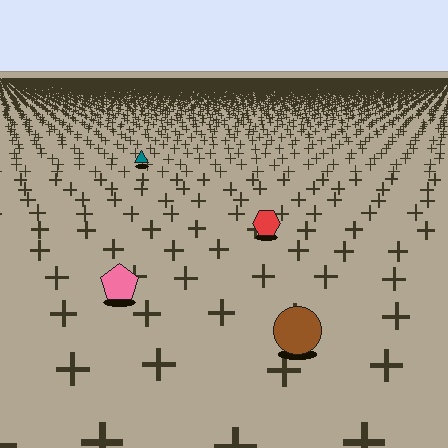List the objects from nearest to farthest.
From nearest to farthest: the brown circle, the pink pentagon, the red hexagon, the teal triangle.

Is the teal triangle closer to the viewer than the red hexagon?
No. The red hexagon is closer — you can tell from the texture gradient: the ground texture is coarser near it.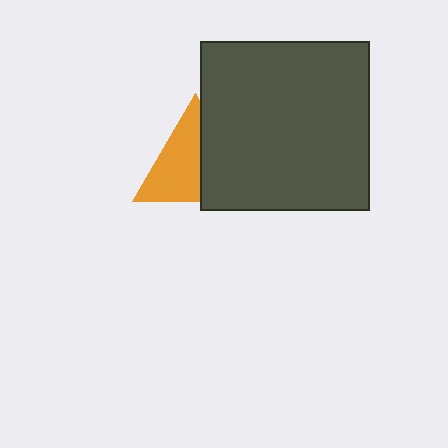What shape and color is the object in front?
The object in front is a dark gray square.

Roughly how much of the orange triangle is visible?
About half of it is visible (roughly 57%).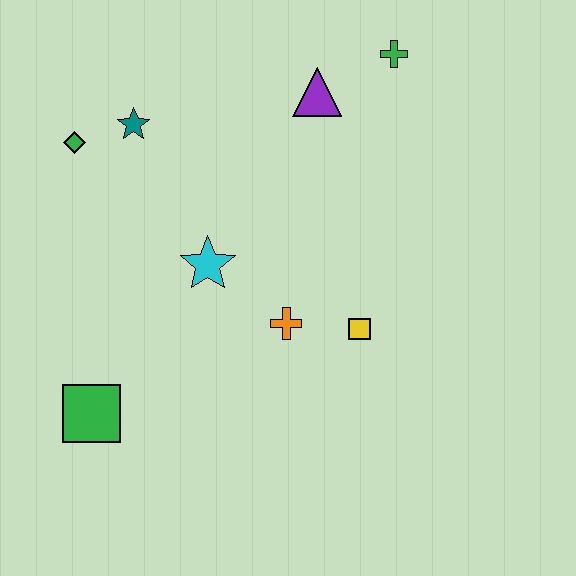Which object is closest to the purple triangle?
The green cross is closest to the purple triangle.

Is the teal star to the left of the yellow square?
Yes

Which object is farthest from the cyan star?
The green cross is farthest from the cyan star.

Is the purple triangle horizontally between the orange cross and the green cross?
Yes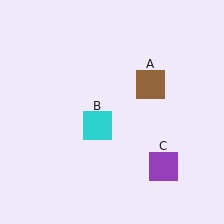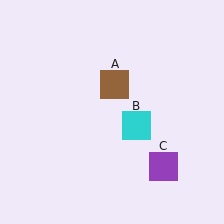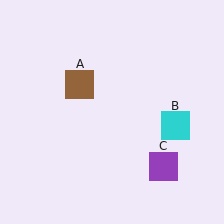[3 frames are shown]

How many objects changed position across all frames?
2 objects changed position: brown square (object A), cyan square (object B).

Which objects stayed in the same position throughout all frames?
Purple square (object C) remained stationary.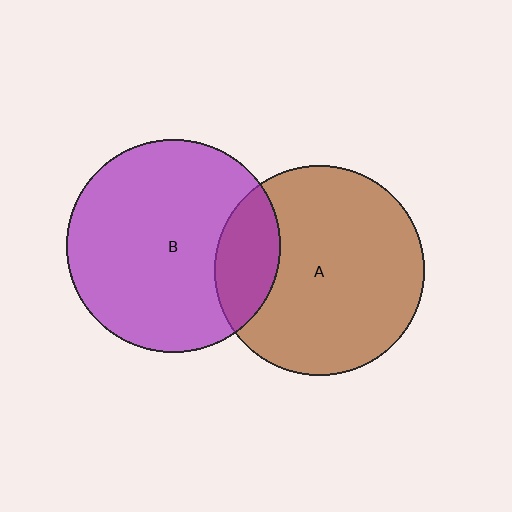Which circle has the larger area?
Circle B (purple).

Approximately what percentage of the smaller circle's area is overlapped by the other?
Approximately 20%.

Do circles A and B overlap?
Yes.